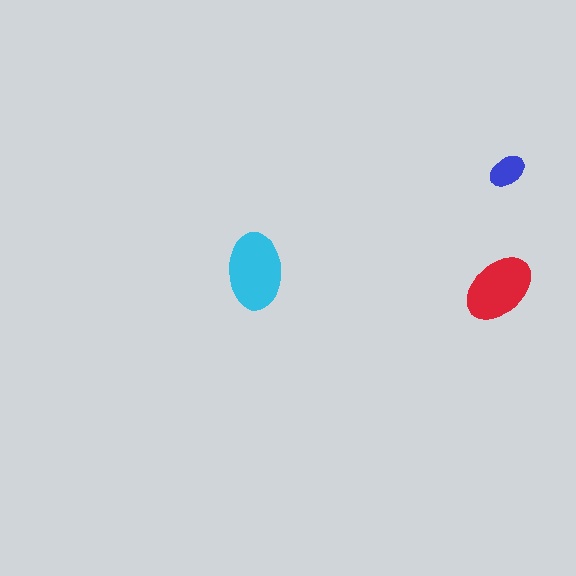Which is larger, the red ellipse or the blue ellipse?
The red one.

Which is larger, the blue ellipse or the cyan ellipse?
The cyan one.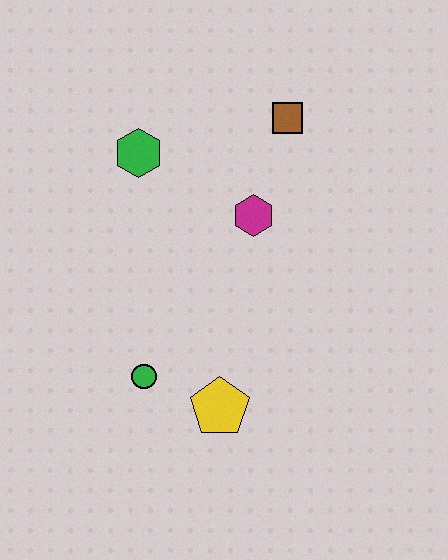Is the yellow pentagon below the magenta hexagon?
Yes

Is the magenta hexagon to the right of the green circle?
Yes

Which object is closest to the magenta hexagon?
The brown square is closest to the magenta hexagon.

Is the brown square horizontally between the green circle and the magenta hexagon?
No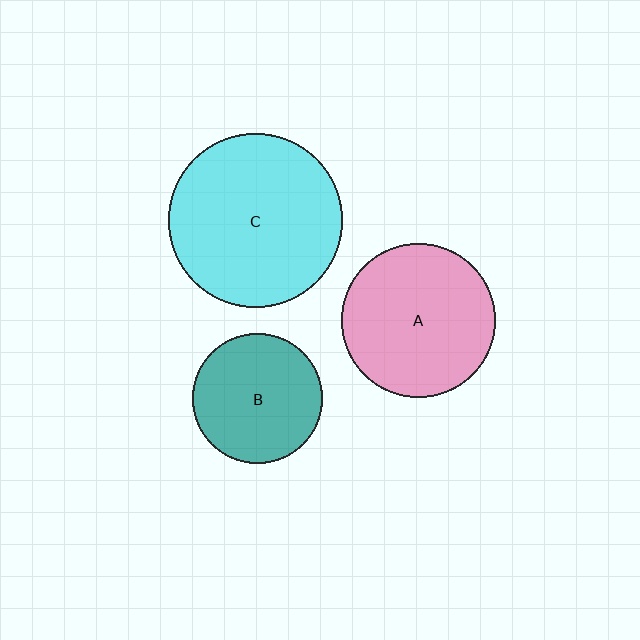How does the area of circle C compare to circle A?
Approximately 1.3 times.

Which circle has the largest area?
Circle C (cyan).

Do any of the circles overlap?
No, none of the circles overlap.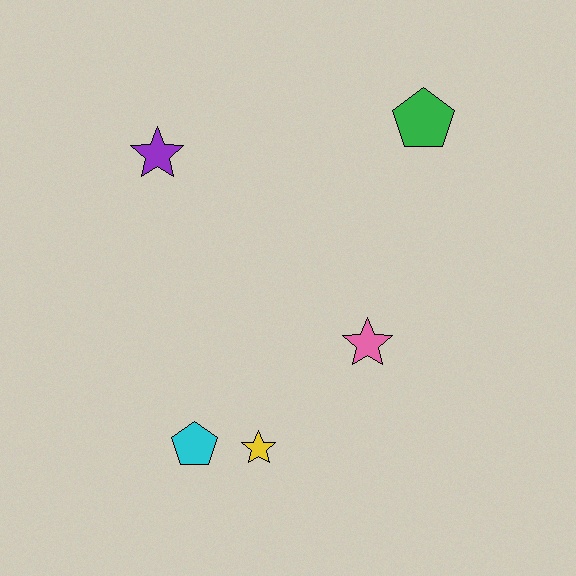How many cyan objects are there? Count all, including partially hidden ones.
There is 1 cyan object.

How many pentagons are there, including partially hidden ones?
There are 2 pentagons.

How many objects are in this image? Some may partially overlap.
There are 5 objects.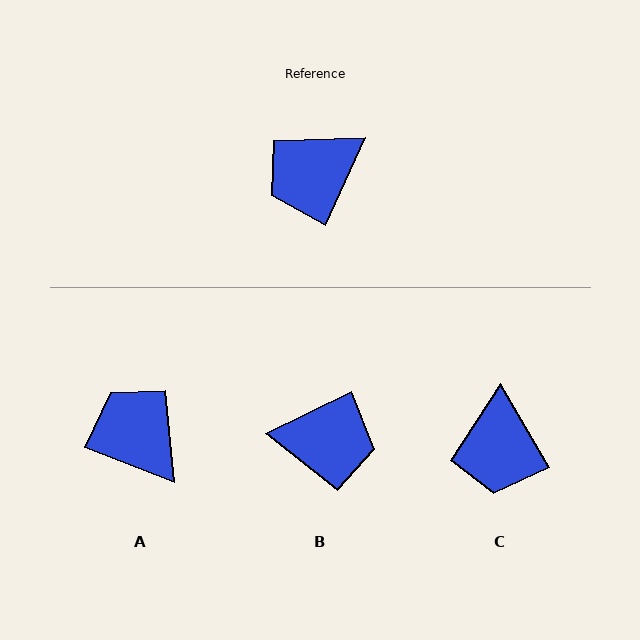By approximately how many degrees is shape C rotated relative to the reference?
Approximately 55 degrees counter-clockwise.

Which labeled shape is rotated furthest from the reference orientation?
B, about 140 degrees away.